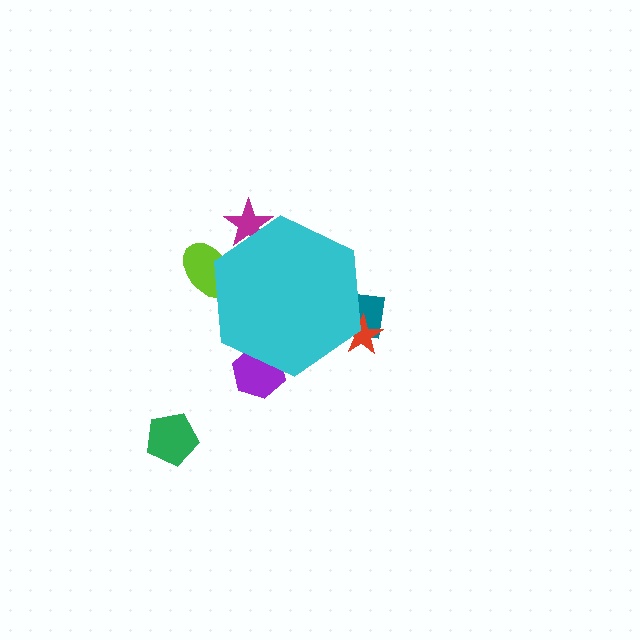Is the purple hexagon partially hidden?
Yes, the purple hexagon is partially hidden behind the cyan hexagon.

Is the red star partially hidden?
Yes, the red star is partially hidden behind the cyan hexagon.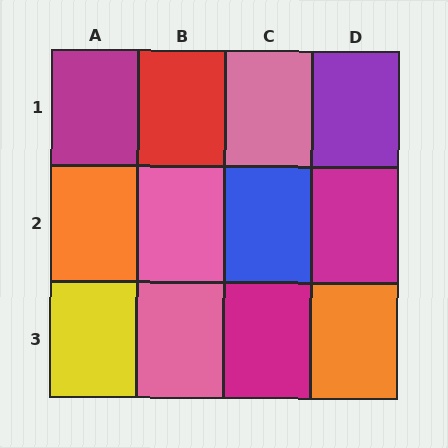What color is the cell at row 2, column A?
Orange.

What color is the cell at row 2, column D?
Magenta.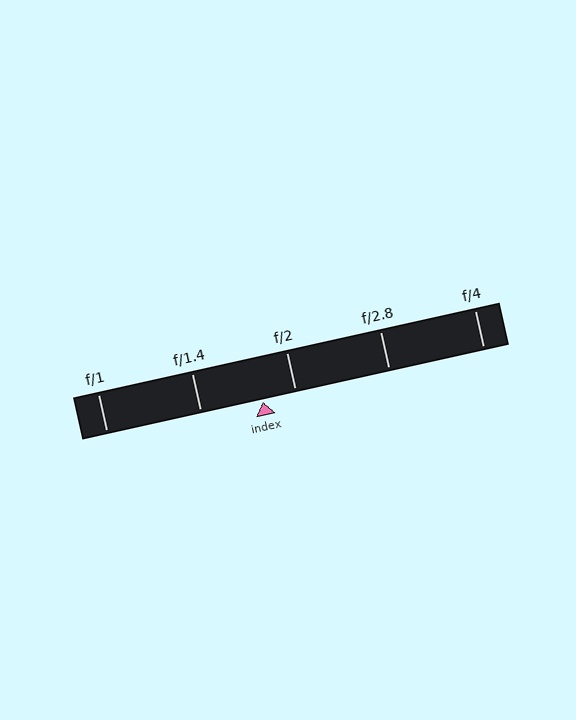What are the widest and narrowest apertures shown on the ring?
The widest aperture shown is f/1 and the narrowest is f/4.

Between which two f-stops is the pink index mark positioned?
The index mark is between f/1.4 and f/2.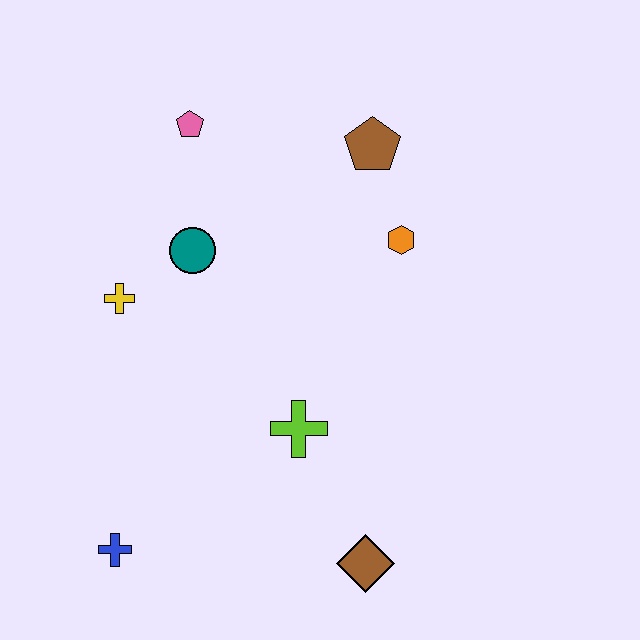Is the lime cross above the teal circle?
No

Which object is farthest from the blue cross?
The brown pentagon is farthest from the blue cross.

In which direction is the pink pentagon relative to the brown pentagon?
The pink pentagon is to the left of the brown pentagon.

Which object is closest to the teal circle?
The yellow cross is closest to the teal circle.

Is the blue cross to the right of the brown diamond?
No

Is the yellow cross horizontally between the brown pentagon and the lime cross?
No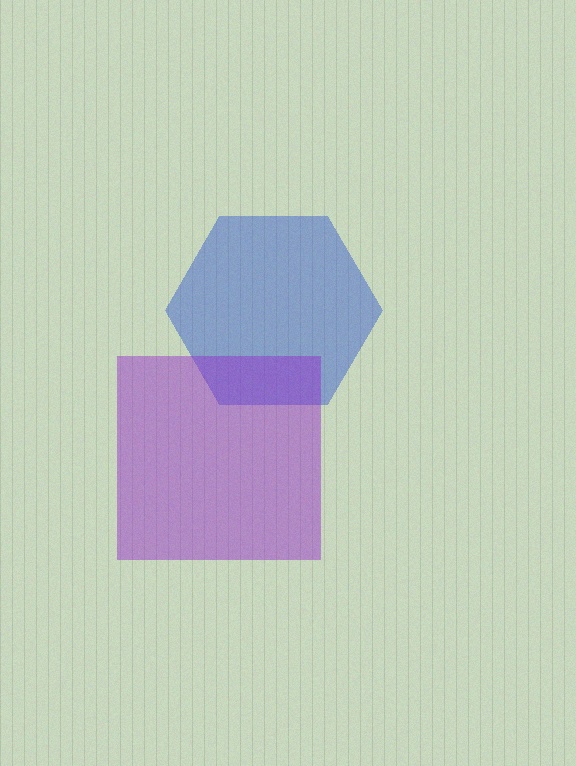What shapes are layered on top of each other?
The layered shapes are: a blue hexagon, a purple square.